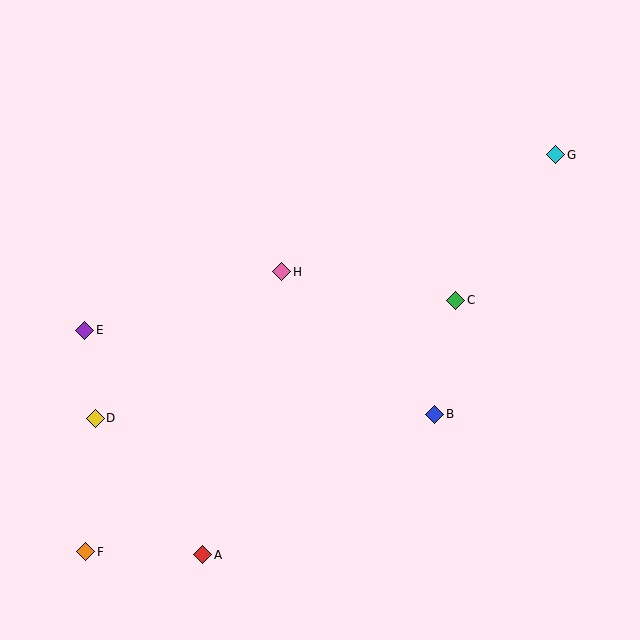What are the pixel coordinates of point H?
Point H is at (282, 272).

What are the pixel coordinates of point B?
Point B is at (435, 414).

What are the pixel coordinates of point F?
Point F is at (86, 552).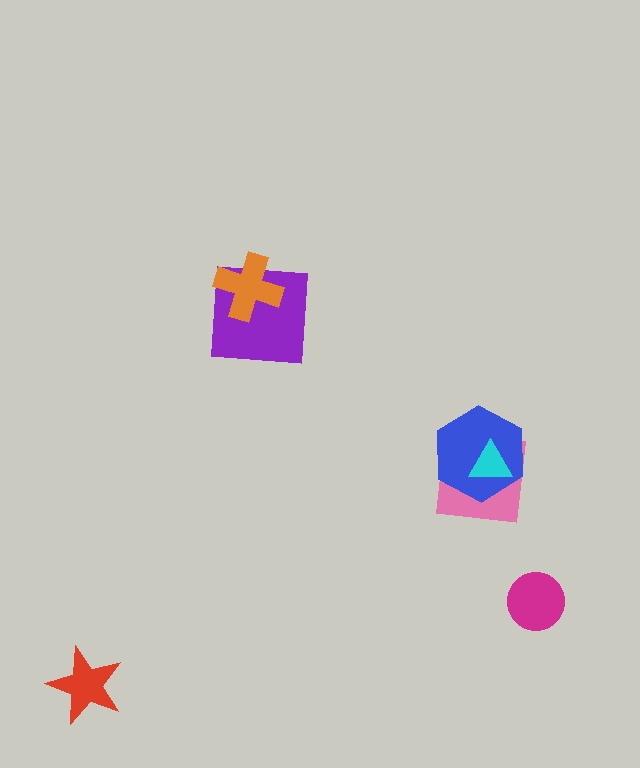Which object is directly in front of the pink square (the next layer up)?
The blue hexagon is directly in front of the pink square.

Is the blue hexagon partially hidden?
Yes, it is partially covered by another shape.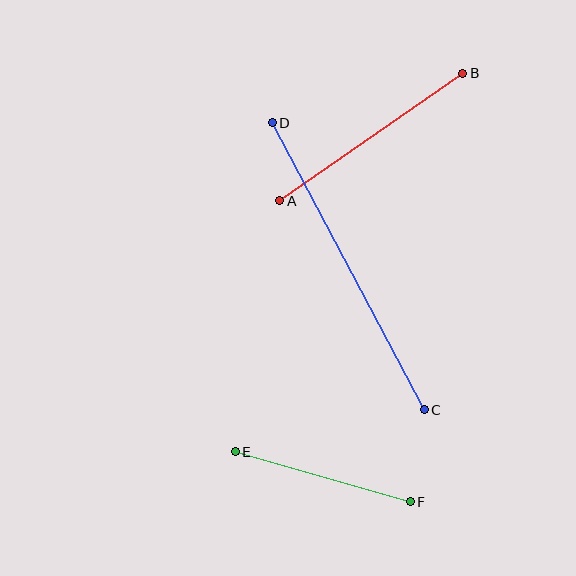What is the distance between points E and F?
The distance is approximately 182 pixels.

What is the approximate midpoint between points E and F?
The midpoint is at approximately (323, 477) pixels.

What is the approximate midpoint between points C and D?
The midpoint is at approximately (348, 266) pixels.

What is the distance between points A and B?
The distance is approximately 223 pixels.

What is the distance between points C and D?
The distance is approximately 324 pixels.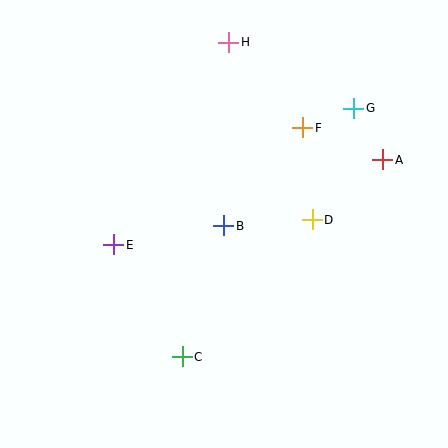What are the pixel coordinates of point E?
Point E is at (114, 245).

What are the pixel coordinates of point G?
Point G is at (354, 108).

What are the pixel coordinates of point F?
Point F is at (303, 128).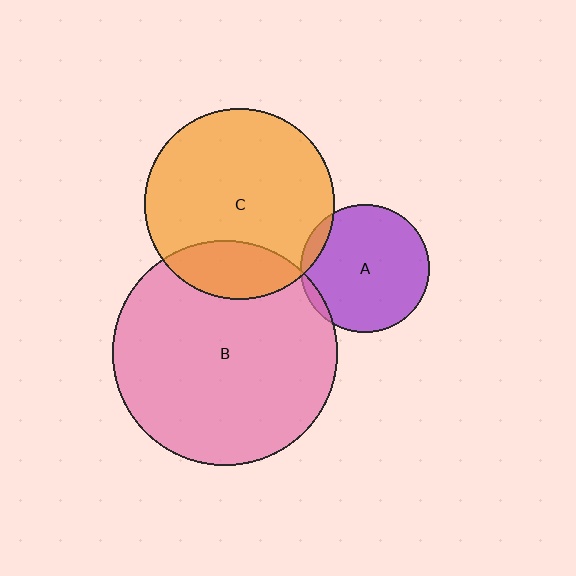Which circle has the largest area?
Circle B (pink).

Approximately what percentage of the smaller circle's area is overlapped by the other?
Approximately 5%.